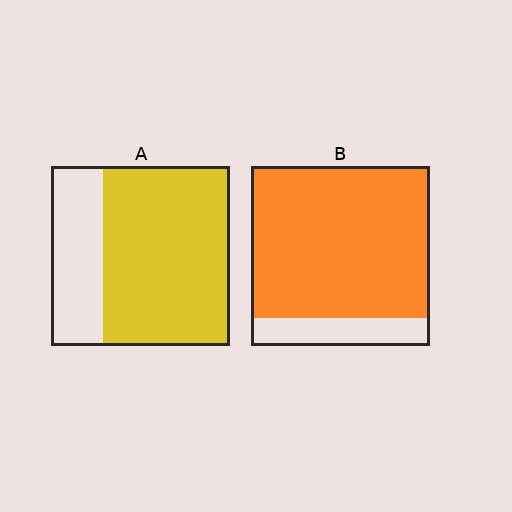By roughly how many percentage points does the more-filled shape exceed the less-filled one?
By roughly 15 percentage points (B over A).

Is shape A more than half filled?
Yes.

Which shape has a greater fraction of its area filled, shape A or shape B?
Shape B.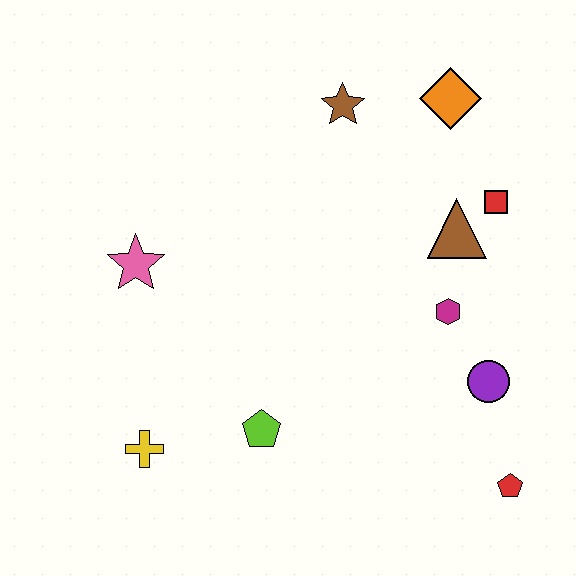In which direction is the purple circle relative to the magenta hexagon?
The purple circle is below the magenta hexagon.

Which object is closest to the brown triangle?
The red square is closest to the brown triangle.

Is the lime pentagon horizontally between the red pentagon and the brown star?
No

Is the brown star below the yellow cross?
No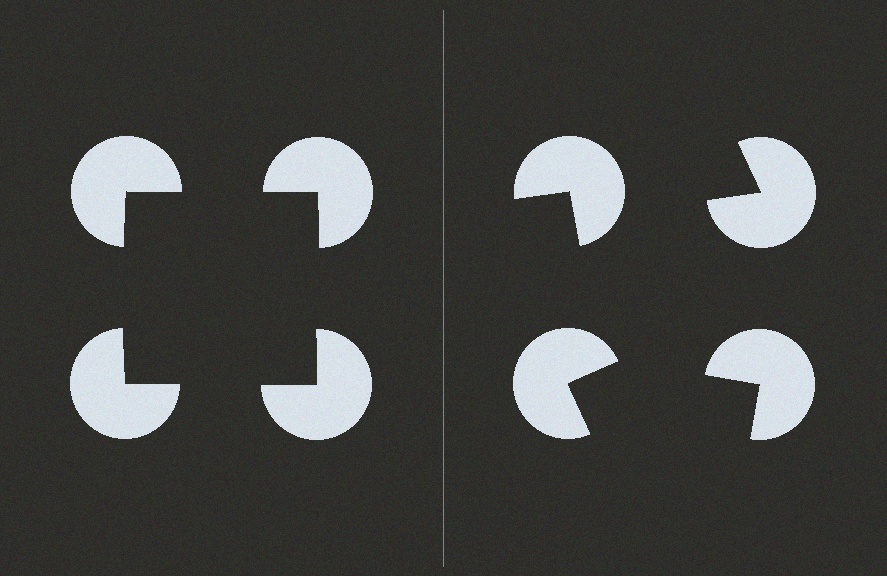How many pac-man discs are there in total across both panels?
8 — 4 on each side.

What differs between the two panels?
The pac-man discs are positioned identically on both sides; only the wedge orientations differ. On the left they align to a square; on the right they are misaligned.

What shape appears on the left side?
An illusory square.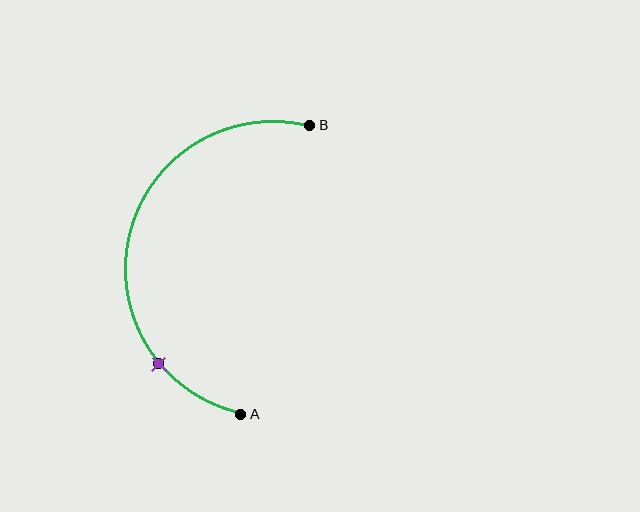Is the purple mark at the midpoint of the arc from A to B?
No. The purple mark lies on the arc but is closer to endpoint A. The arc midpoint would be at the point on the curve equidistant along the arc from both A and B.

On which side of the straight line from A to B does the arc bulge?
The arc bulges to the left of the straight line connecting A and B.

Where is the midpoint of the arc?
The arc midpoint is the point on the curve farthest from the straight line joining A and B. It sits to the left of that line.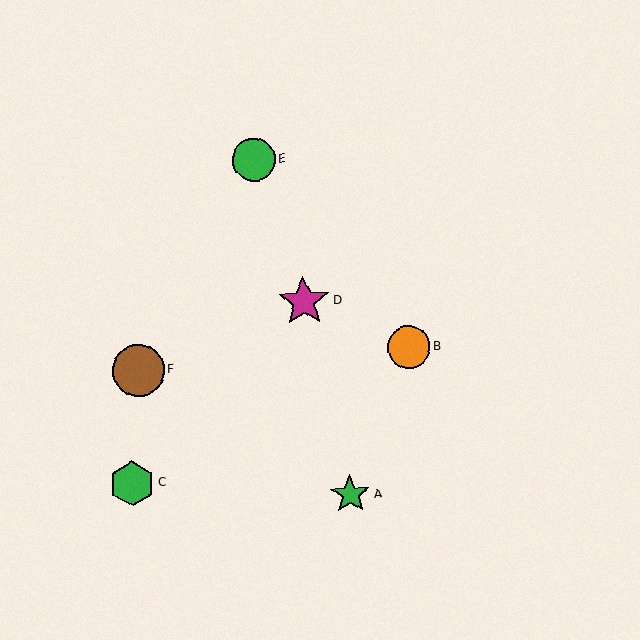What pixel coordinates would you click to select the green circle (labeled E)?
Click at (254, 160) to select the green circle E.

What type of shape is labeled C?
Shape C is a green hexagon.